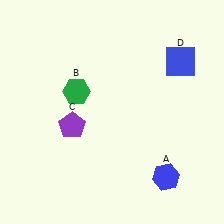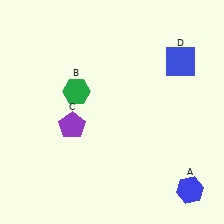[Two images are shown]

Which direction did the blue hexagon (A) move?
The blue hexagon (A) moved right.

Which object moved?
The blue hexagon (A) moved right.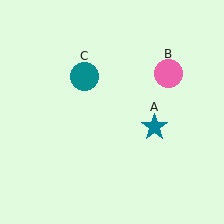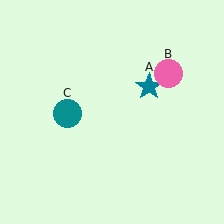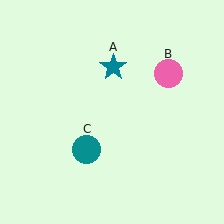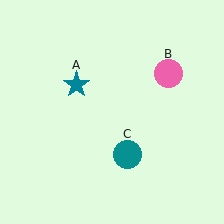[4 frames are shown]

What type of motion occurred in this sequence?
The teal star (object A), teal circle (object C) rotated counterclockwise around the center of the scene.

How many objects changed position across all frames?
2 objects changed position: teal star (object A), teal circle (object C).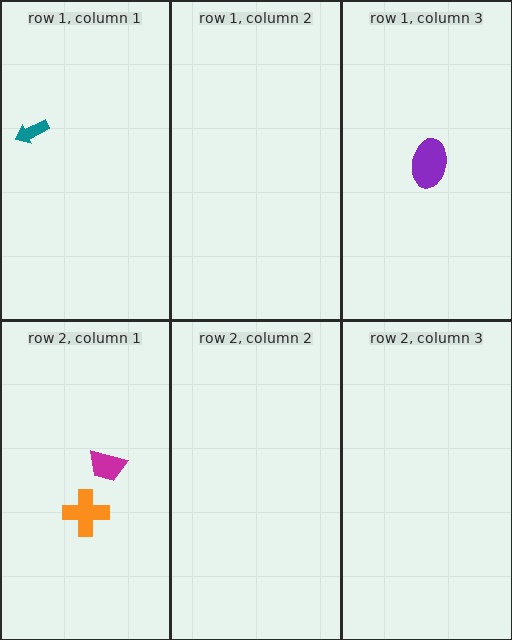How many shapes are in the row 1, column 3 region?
1.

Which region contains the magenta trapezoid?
The row 2, column 1 region.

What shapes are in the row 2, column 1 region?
The magenta trapezoid, the orange cross.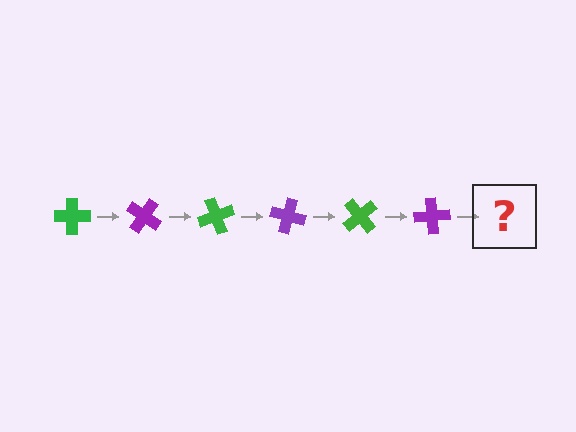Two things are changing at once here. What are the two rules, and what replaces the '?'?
The two rules are that it rotates 35 degrees each step and the color cycles through green and purple. The '?' should be a green cross, rotated 210 degrees from the start.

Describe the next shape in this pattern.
It should be a green cross, rotated 210 degrees from the start.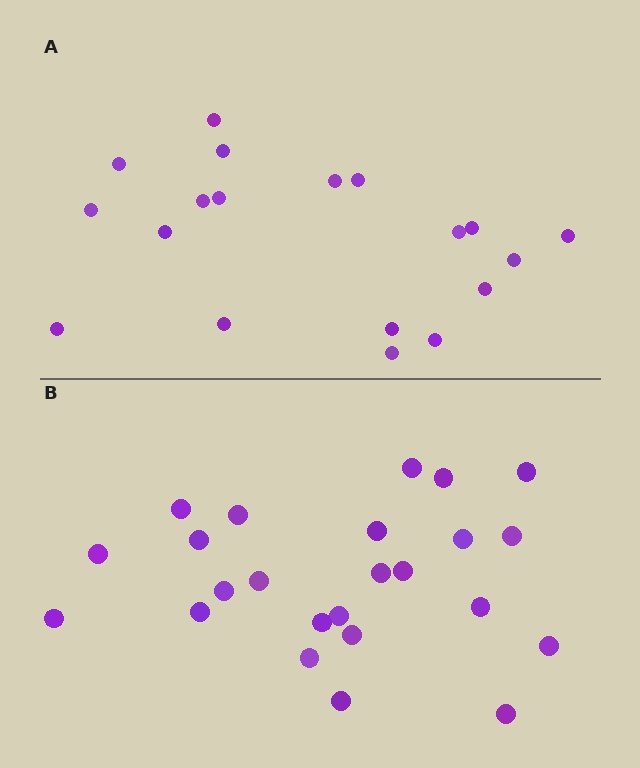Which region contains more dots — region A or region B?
Region B (the bottom region) has more dots.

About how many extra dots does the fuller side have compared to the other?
Region B has about 5 more dots than region A.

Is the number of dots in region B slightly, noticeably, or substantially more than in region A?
Region B has noticeably more, but not dramatically so. The ratio is roughly 1.3 to 1.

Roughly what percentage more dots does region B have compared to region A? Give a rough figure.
About 25% more.